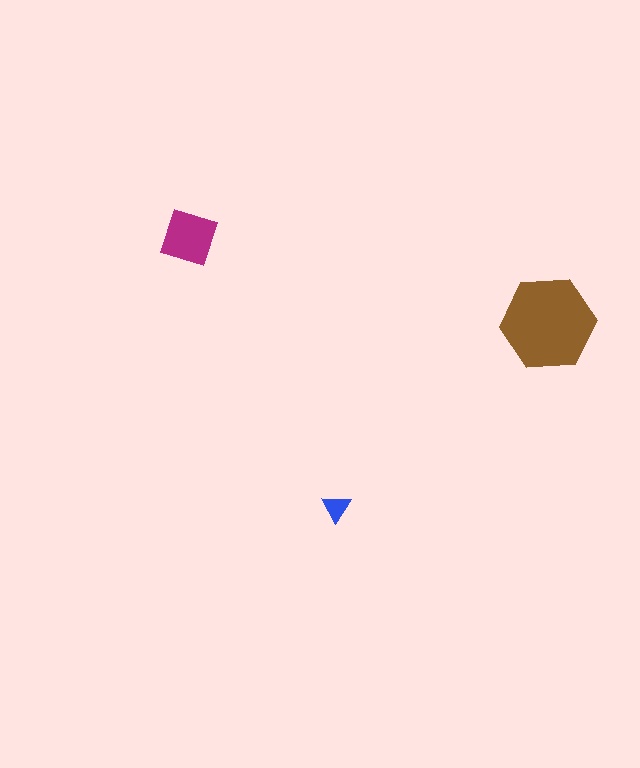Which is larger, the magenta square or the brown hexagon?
The brown hexagon.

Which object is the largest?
The brown hexagon.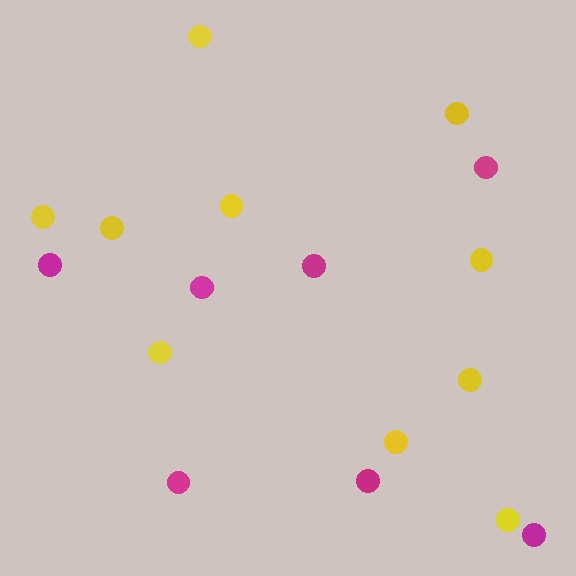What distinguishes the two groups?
There are 2 groups: one group of yellow circles (10) and one group of magenta circles (7).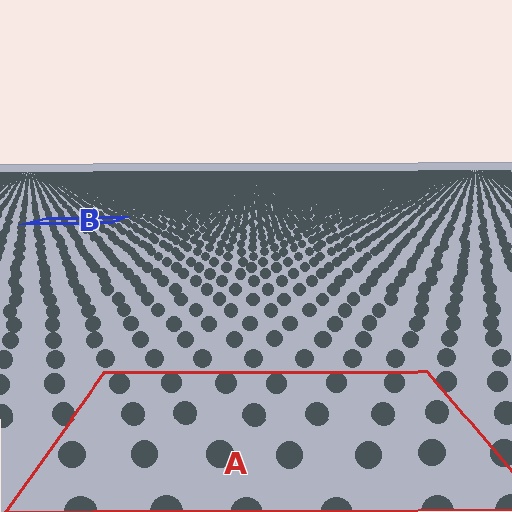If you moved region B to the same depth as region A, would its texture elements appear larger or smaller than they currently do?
They would appear larger. At a closer depth, the same texture elements are projected at a bigger on-screen size.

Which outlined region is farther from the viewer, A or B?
Region B is farther from the viewer — the texture elements inside it appear smaller and more densely packed.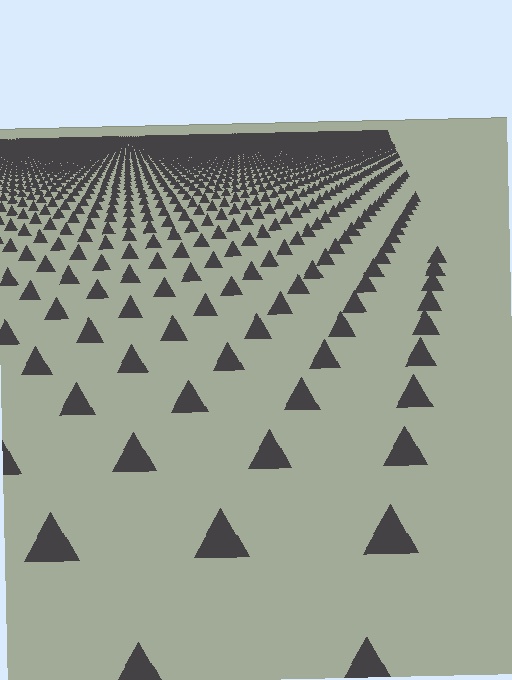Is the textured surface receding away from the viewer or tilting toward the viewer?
The surface is receding away from the viewer. Texture elements get smaller and denser toward the top.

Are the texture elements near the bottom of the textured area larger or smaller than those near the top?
Larger. Near the bottom, elements are closer to the viewer and appear at a bigger on-screen size.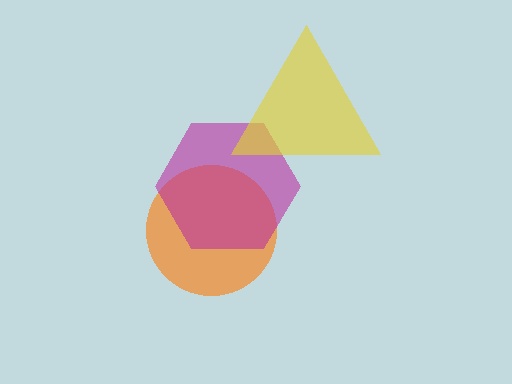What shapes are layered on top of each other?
The layered shapes are: an orange circle, a magenta hexagon, a yellow triangle.